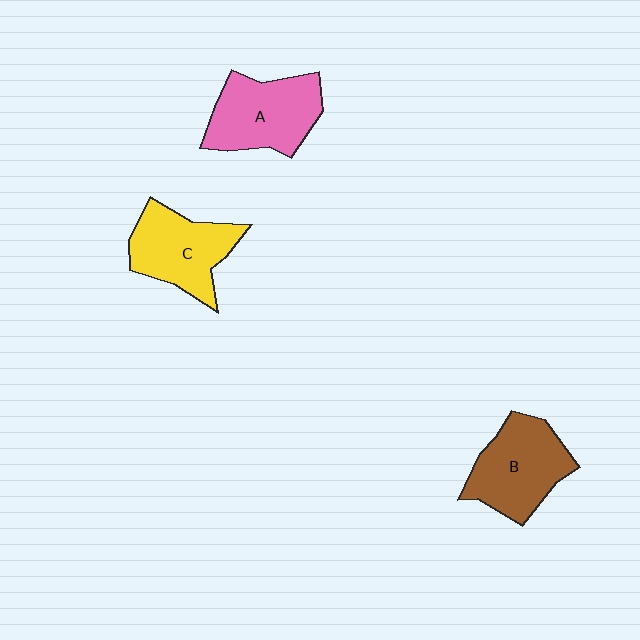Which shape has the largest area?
Shape B (brown).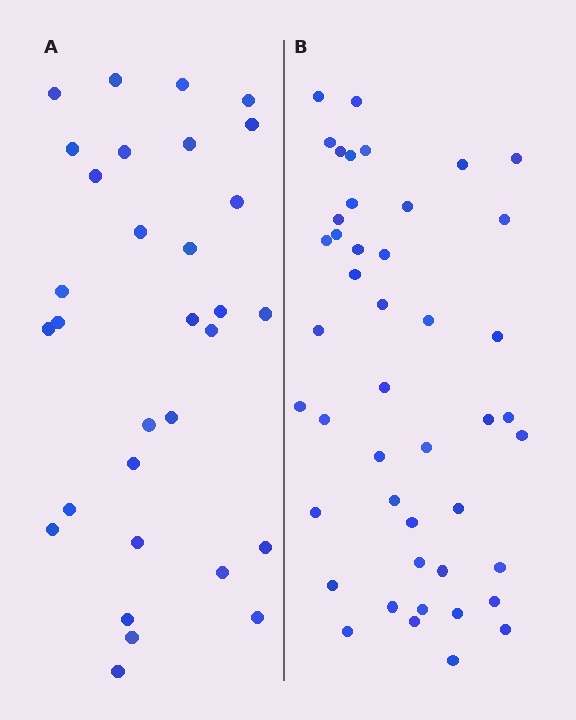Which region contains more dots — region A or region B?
Region B (the right region) has more dots.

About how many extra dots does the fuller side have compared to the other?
Region B has approximately 15 more dots than region A.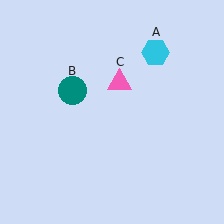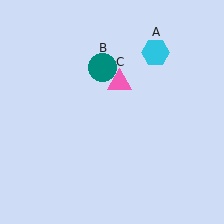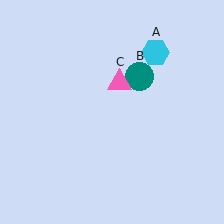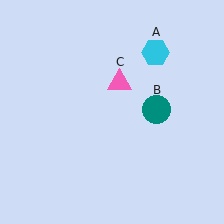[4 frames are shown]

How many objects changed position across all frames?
1 object changed position: teal circle (object B).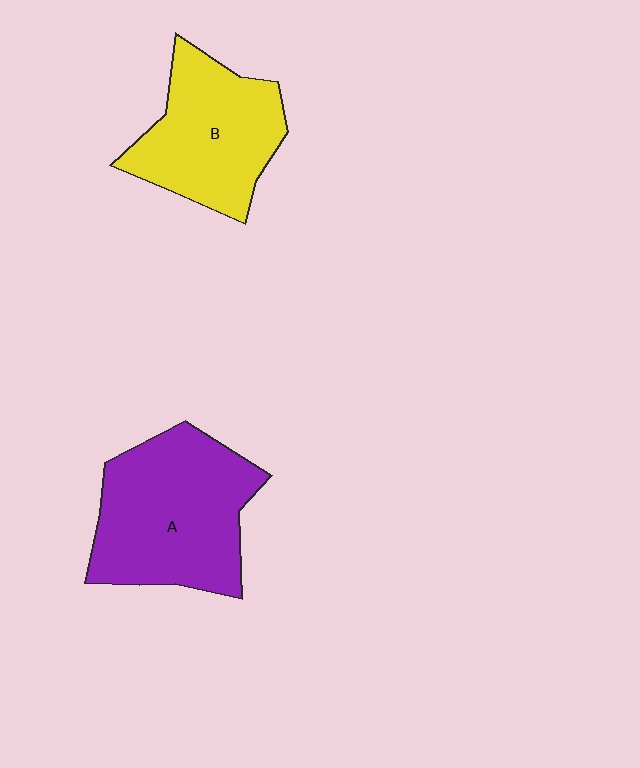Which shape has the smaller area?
Shape B (yellow).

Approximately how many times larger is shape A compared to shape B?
Approximately 1.3 times.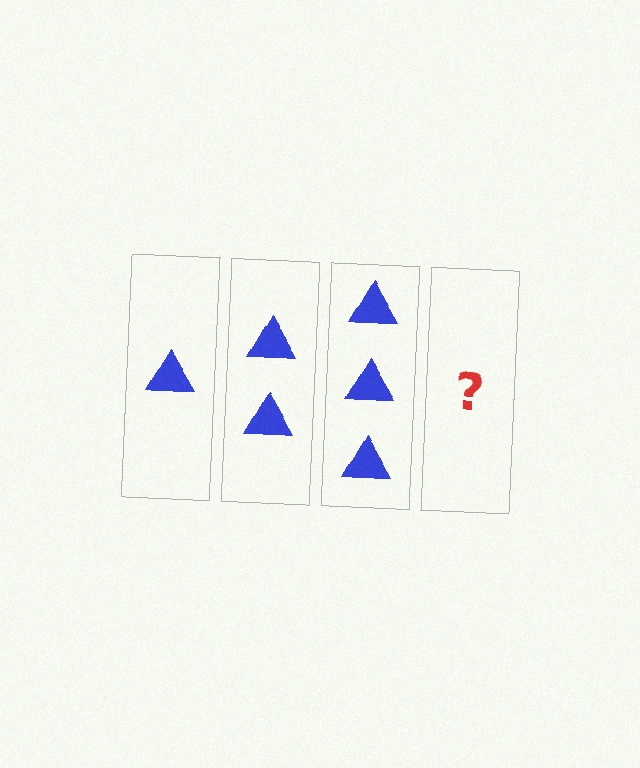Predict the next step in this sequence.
The next step is 4 triangles.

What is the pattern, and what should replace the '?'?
The pattern is that each step adds one more triangle. The '?' should be 4 triangles.